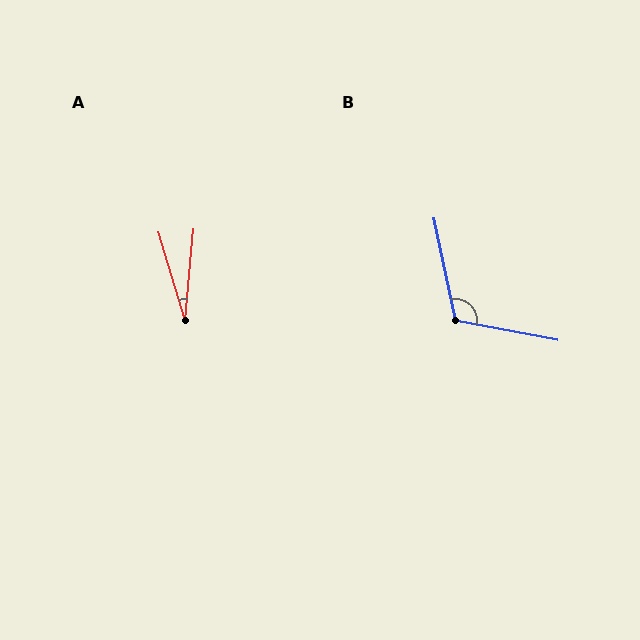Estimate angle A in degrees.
Approximately 22 degrees.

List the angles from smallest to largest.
A (22°), B (112°).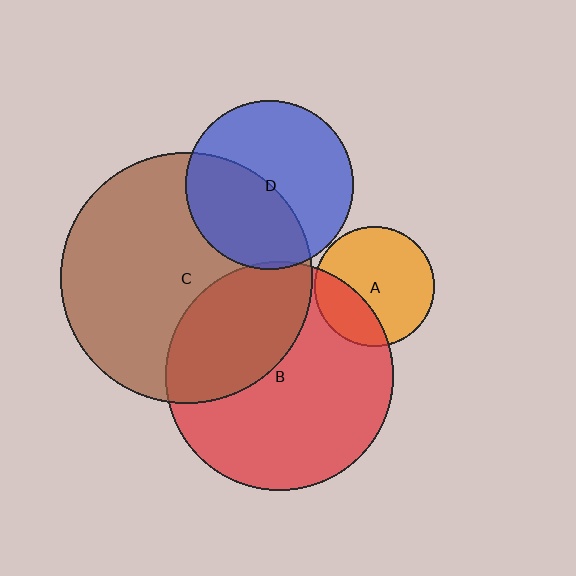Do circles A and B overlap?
Yes.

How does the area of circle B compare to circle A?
Approximately 3.6 times.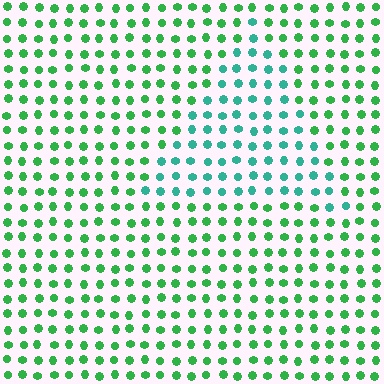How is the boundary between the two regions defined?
The boundary is defined purely by a slight shift in hue (about 36 degrees). Spacing, size, and orientation are identical on both sides.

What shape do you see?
I see a triangle.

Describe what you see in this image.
The image is filled with small green elements in a uniform arrangement. A triangle-shaped region is visible where the elements are tinted to a slightly different hue, forming a subtle color boundary.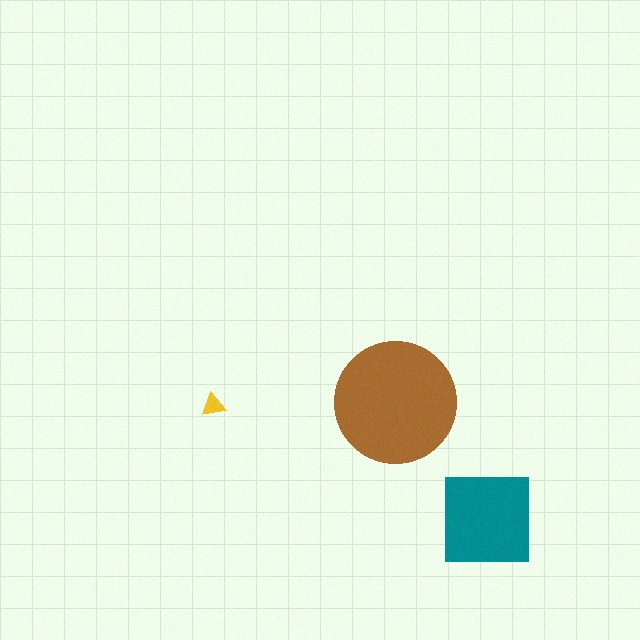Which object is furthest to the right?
The teal square is rightmost.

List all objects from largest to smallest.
The brown circle, the teal square, the yellow triangle.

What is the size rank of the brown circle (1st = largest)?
1st.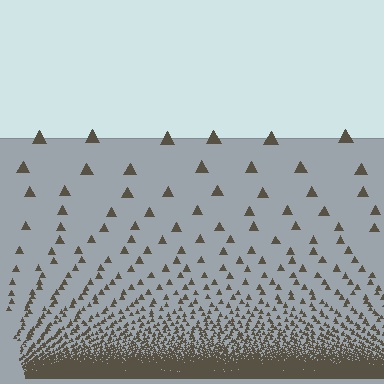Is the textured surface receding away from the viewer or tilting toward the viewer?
The surface appears to tilt toward the viewer. Texture elements get larger and sparser toward the top.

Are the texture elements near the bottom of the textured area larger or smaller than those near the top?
Smaller. The gradient is inverted — elements near the bottom are smaller and denser.